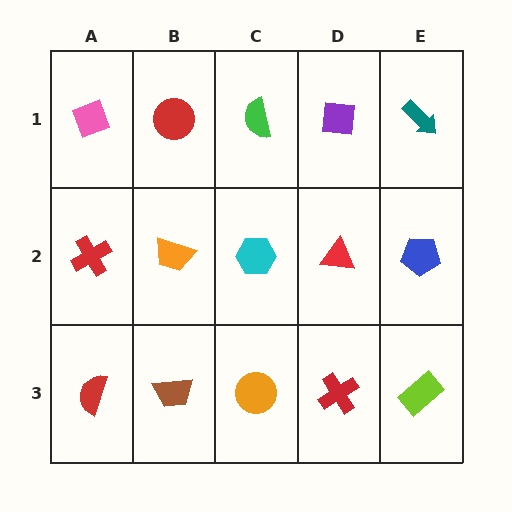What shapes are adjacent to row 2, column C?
A green semicircle (row 1, column C), an orange circle (row 3, column C), an orange trapezoid (row 2, column B), a red triangle (row 2, column D).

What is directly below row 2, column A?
A red semicircle.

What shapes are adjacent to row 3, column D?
A red triangle (row 2, column D), an orange circle (row 3, column C), a lime rectangle (row 3, column E).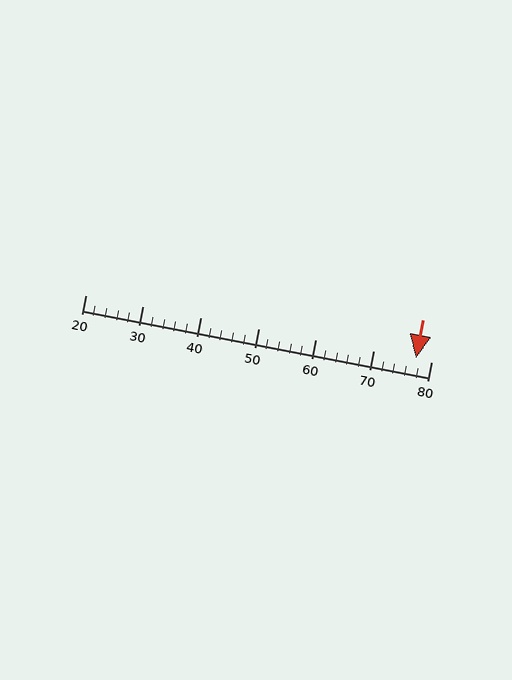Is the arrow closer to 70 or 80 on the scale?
The arrow is closer to 80.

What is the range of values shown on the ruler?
The ruler shows values from 20 to 80.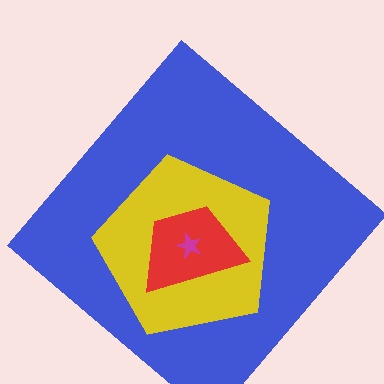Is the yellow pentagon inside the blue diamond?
Yes.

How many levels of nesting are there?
4.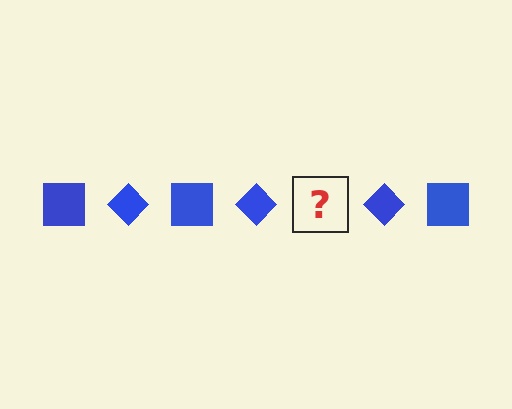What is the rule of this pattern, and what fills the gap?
The rule is that the pattern cycles through square, diamond shapes in blue. The gap should be filled with a blue square.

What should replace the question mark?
The question mark should be replaced with a blue square.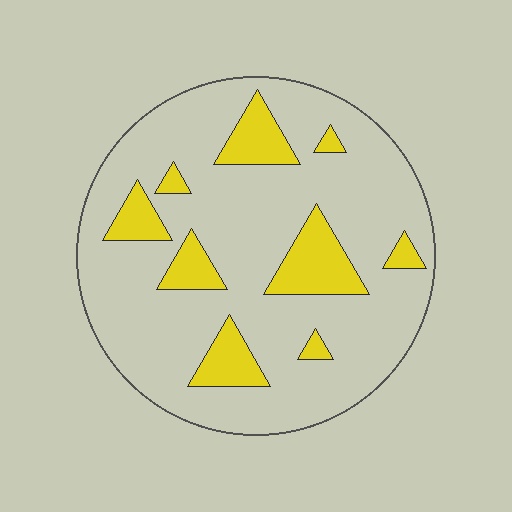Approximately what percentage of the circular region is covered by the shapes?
Approximately 20%.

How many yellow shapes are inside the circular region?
9.